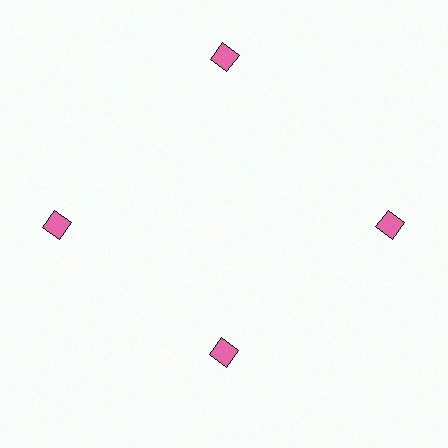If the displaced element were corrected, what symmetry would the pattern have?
It would have 4-fold rotational symmetry — the pattern would map onto itself every 90 degrees.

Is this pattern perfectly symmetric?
No. The 4 pink squares are arranged in a ring, but one element near the 6 o'clock position is pulled inward toward the center, breaking the 4-fold rotational symmetry.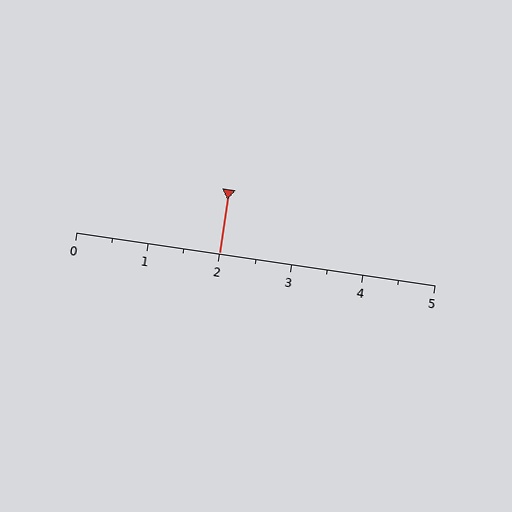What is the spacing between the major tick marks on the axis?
The major ticks are spaced 1 apart.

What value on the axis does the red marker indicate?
The marker indicates approximately 2.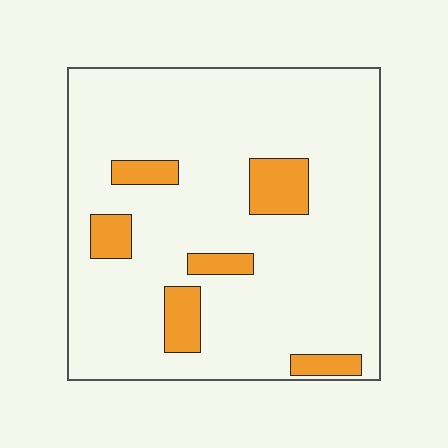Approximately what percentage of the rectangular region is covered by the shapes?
Approximately 15%.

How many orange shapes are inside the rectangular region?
6.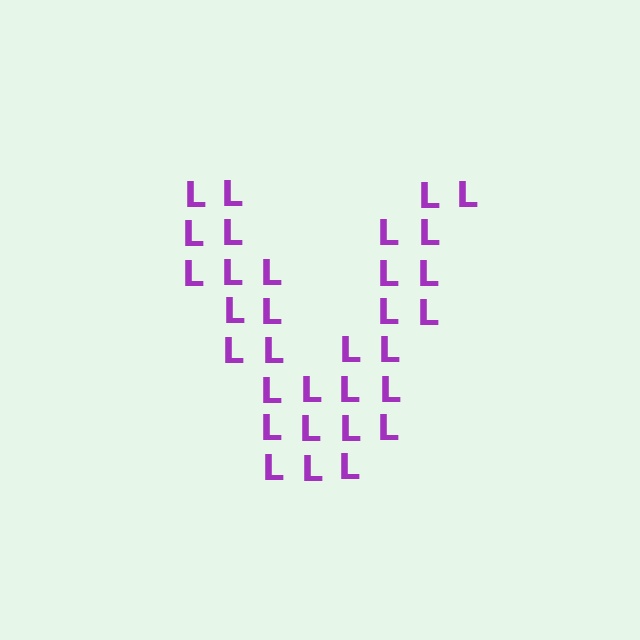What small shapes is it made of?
It is made of small letter L's.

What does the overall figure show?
The overall figure shows the letter V.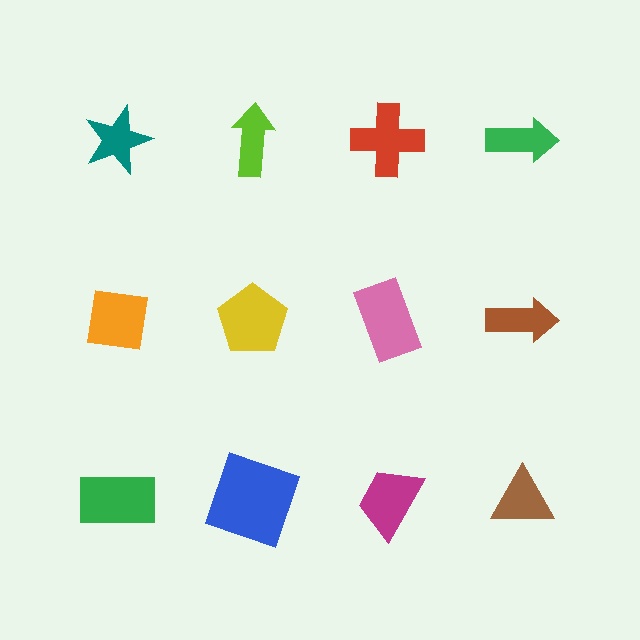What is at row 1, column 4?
A green arrow.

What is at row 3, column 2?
A blue square.